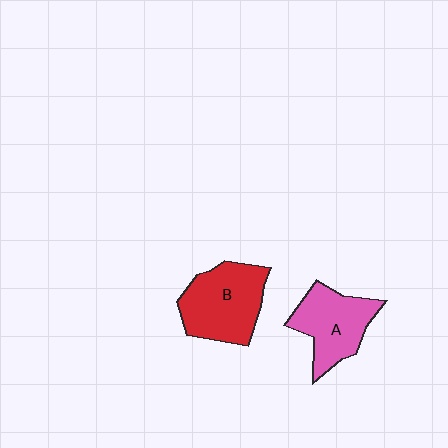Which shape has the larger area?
Shape B (red).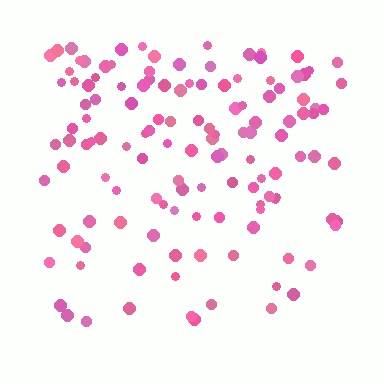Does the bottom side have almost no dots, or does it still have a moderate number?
Still a moderate number, just noticeably fewer than the top.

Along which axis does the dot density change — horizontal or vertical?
Vertical.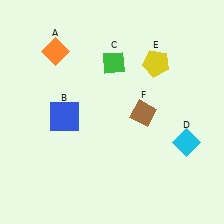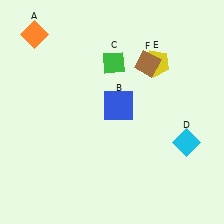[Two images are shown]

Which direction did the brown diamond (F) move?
The brown diamond (F) moved up.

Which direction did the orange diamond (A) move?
The orange diamond (A) moved left.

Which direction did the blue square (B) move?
The blue square (B) moved right.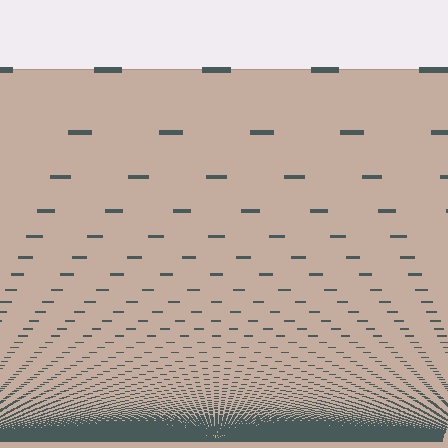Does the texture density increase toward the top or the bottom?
Density increases toward the bottom.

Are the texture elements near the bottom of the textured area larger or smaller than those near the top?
Smaller. The gradient is inverted — elements near the bottom are smaller and denser.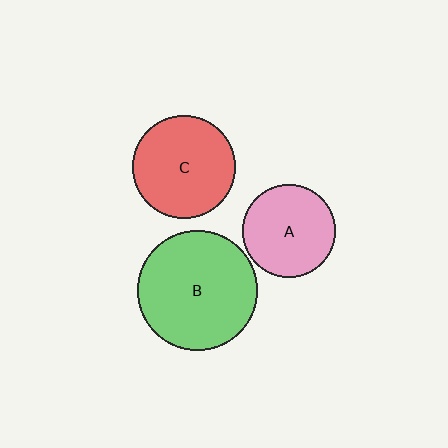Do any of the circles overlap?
No, none of the circles overlap.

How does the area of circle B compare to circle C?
Approximately 1.3 times.